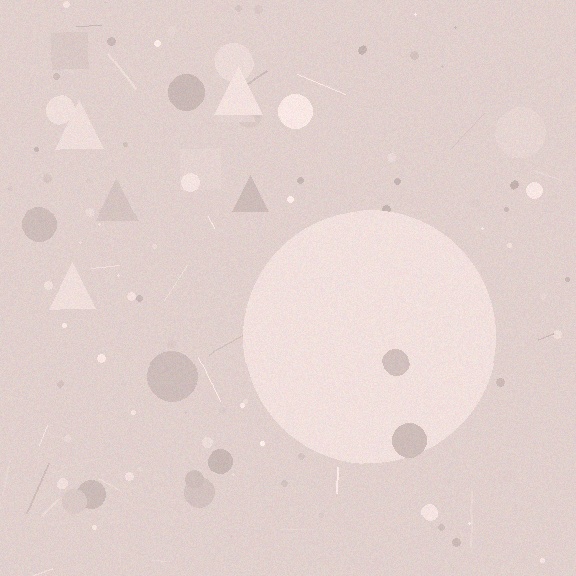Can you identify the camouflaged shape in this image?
The camouflaged shape is a circle.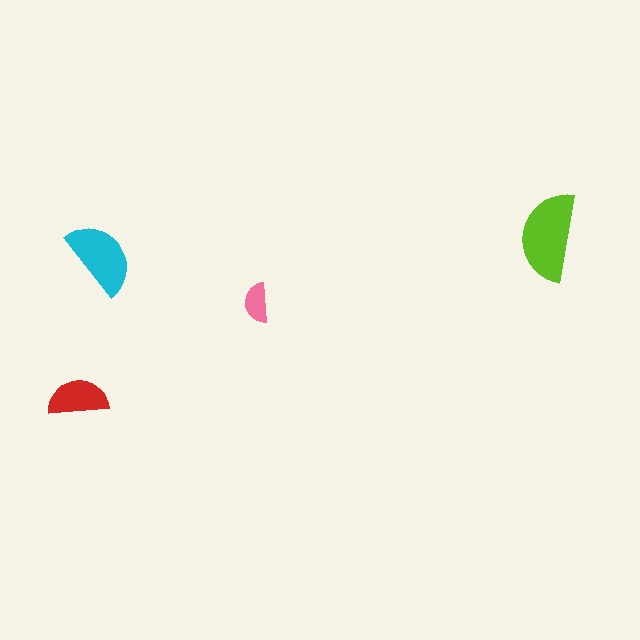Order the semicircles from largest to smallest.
the lime one, the cyan one, the red one, the pink one.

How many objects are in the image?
There are 4 objects in the image.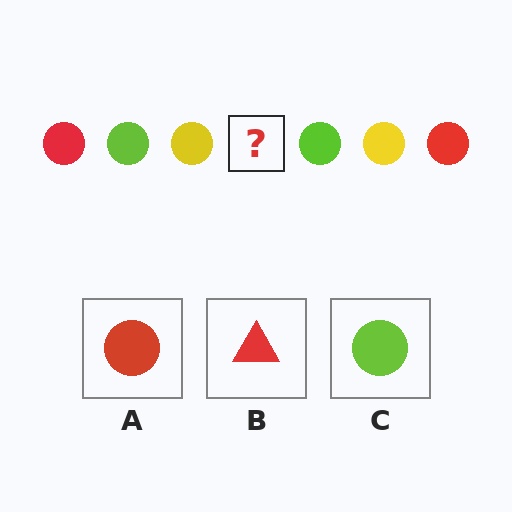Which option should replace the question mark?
Option A.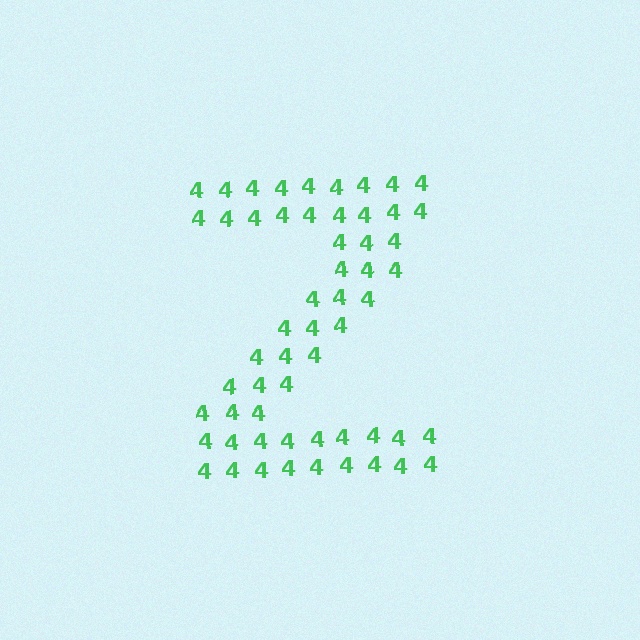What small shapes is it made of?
It is made of small digit 4's.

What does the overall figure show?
The overall figure shows the letter Z.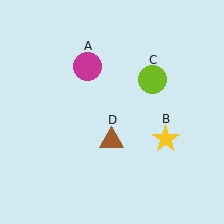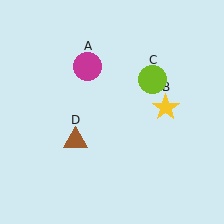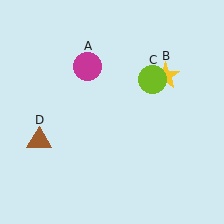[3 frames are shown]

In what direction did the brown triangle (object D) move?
The brown triangle (object D) moved left.